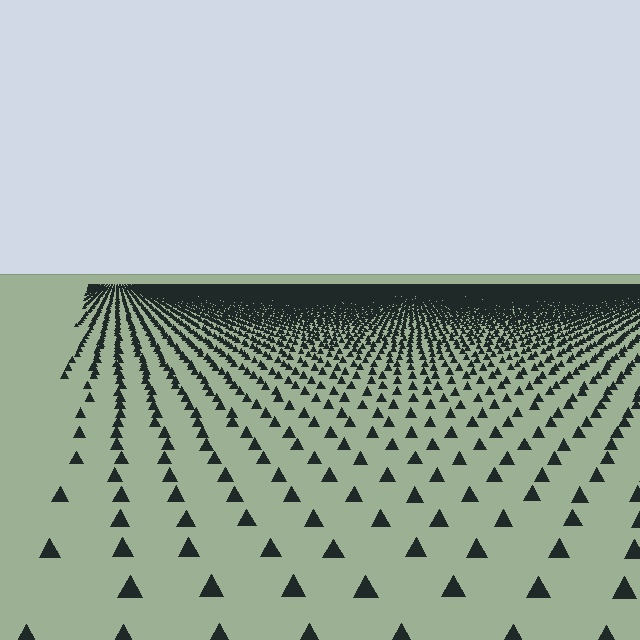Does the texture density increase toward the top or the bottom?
Density increases toward the top.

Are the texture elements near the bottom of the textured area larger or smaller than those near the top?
Larger. Near the bottom, elements are closer to the viewer and appear at a bigger on-screen size.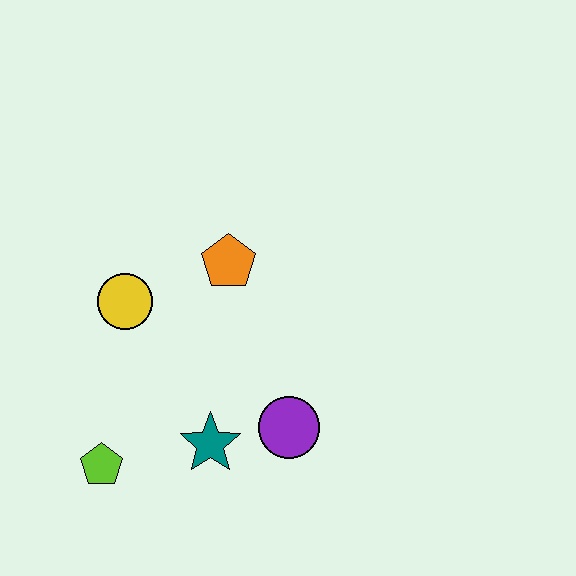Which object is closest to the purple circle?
The teal star is closest to the purple circle.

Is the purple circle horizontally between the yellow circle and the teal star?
No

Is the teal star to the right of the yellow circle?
Yes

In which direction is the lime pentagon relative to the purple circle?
The lime pentagon is to the left of the purple circle.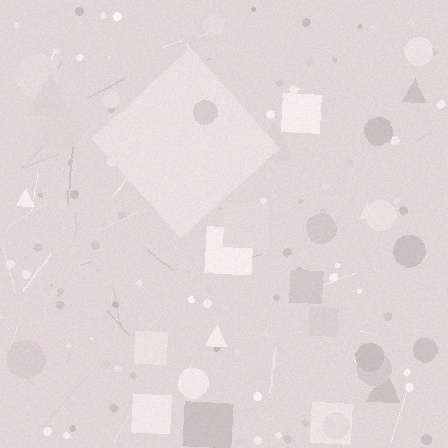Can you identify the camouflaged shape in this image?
The camouflaged shape is a diamond.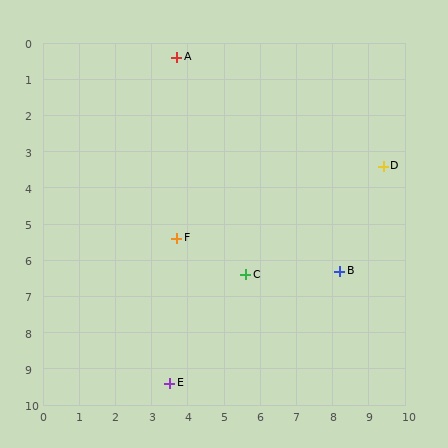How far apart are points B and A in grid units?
Points B and A are about 7.4 grid units apart.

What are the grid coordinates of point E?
Point E is at approximately (3.5, 9.4).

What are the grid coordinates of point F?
Point F is at approximately (3.7, 5.4).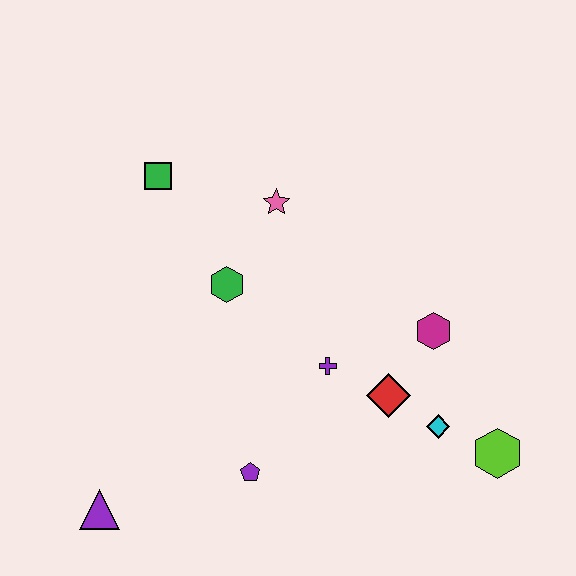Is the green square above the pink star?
Yes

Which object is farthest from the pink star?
The purple triangle is farthest from the pink star.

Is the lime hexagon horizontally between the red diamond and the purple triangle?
No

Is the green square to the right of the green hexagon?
No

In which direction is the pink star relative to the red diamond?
The pink star is above the red diamond.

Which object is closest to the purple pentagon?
The purple cross is closest to the purple pentagon.